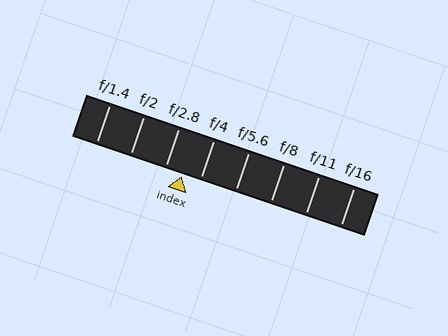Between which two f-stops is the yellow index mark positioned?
The index mark is between f/2.8 and f/4.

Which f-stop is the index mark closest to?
The index mark is closest to f/2.8.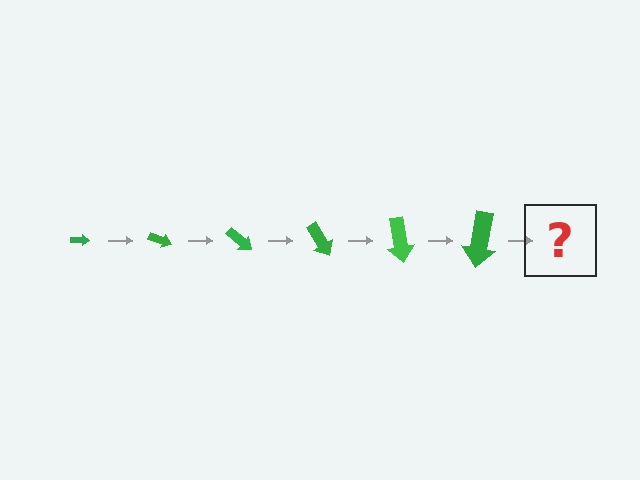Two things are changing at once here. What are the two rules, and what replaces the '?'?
The two rules are that the arrow grows larger each step and it rotates 20 degrees each step. The '?' should be an arrow, larger than the previous one and rotated 120 degrees from the start.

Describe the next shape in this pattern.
It should be an arrow, larger than the previous one and rotated 120 degrees from the start.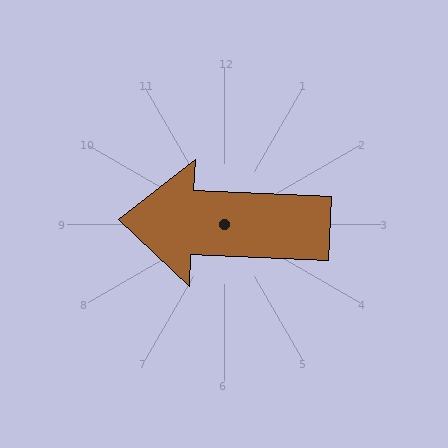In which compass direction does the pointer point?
West.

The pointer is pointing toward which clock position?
Roughly 9 o'clock.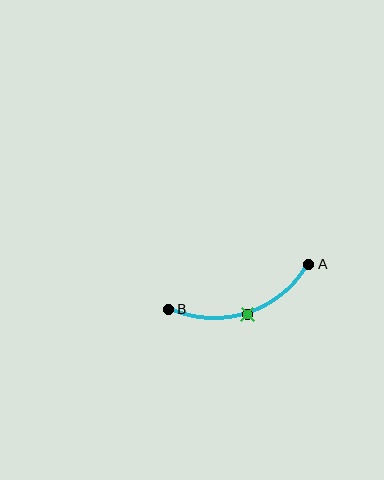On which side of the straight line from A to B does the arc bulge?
The arc bulges below the straight line connecting A and B.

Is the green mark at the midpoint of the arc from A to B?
Yes. The green mark lies on the arc at equal arc-length from both A and B — it is the arc midpoint.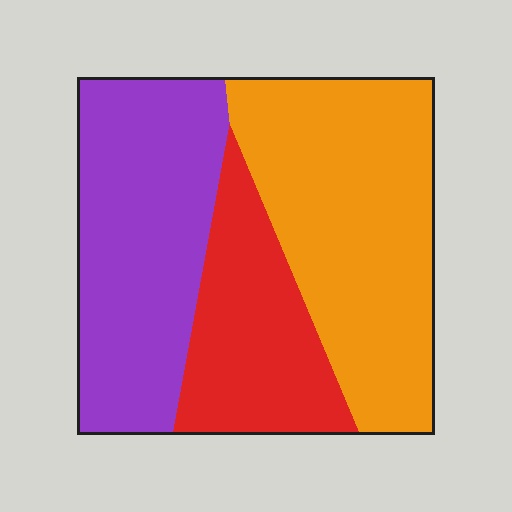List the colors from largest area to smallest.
From largest to smallest: orange, purple, red.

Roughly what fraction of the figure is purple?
Purple takes up between a third and a half of the figure.